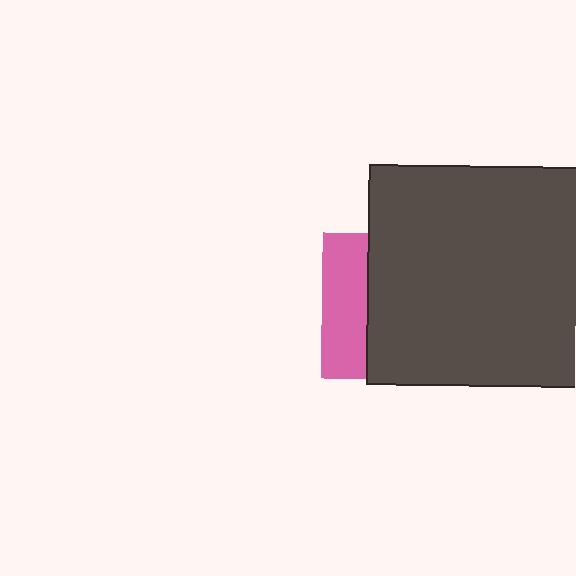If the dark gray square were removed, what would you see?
You would see the complete pink square.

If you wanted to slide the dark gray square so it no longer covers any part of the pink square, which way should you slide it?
Slide it right — that is the most direct way to separate the two shapes.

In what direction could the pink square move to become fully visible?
The pink square could move left. That would shift it out from behind the dark gray square entirely.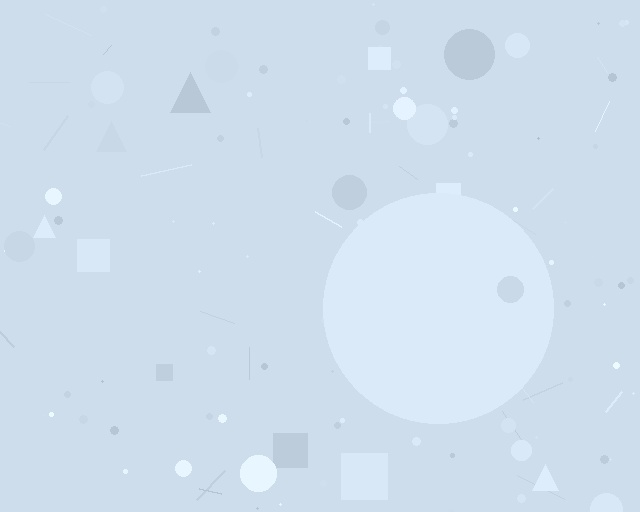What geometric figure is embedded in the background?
A circle is embedded in the background.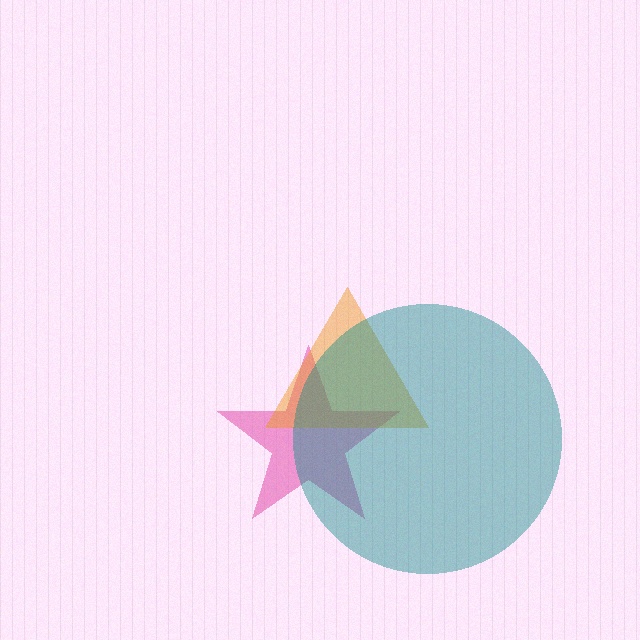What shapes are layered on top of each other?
The layered shapes are: a pink star, an orange triangle, a teal circle.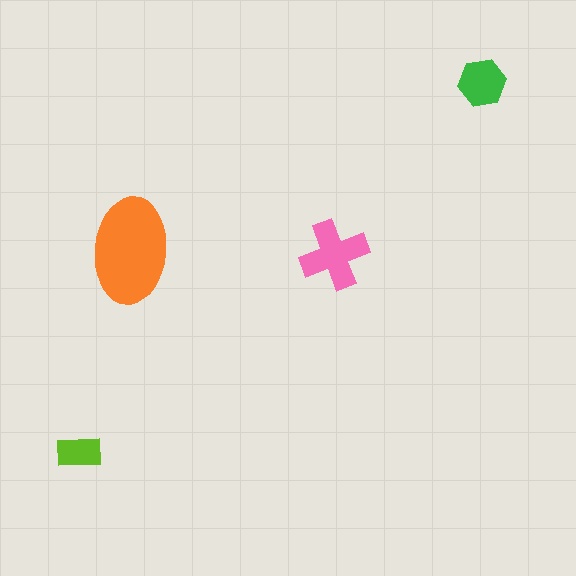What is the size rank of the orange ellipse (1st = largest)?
1st.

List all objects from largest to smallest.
The orange ellipse, the pink cross, the green hexagon, the lime rectangle.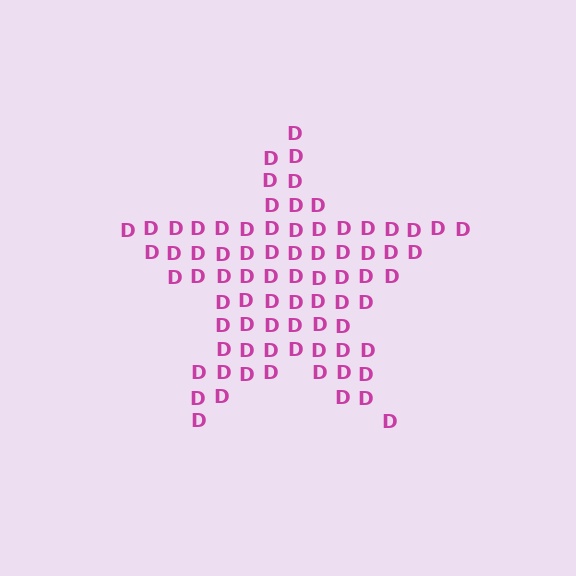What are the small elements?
The small elements are letter D's.